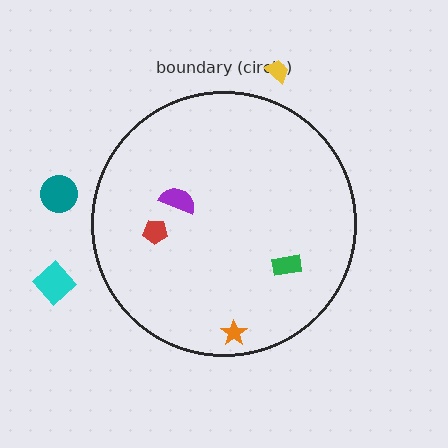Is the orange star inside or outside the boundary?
Inside.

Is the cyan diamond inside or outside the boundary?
Outside.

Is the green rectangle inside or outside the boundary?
Inside.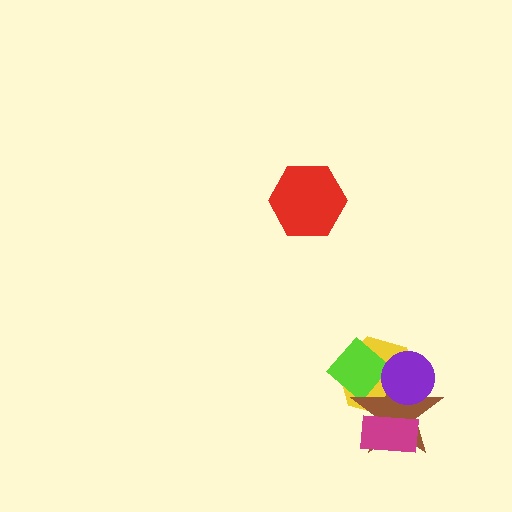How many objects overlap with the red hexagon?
0 objects overlap with the red hexagon.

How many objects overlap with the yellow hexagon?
4 objects overlap with the yellow hexagon.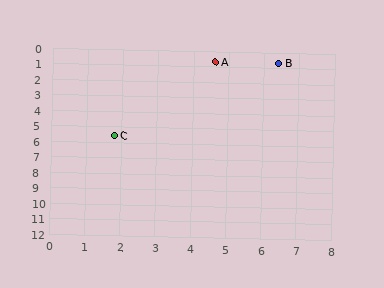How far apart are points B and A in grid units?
Points B and A are about 1.8 grid units apart.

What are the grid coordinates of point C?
Point C is at approximately (1.8, 5.6).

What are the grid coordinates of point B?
Point B is at approximately (6.4, 0.7).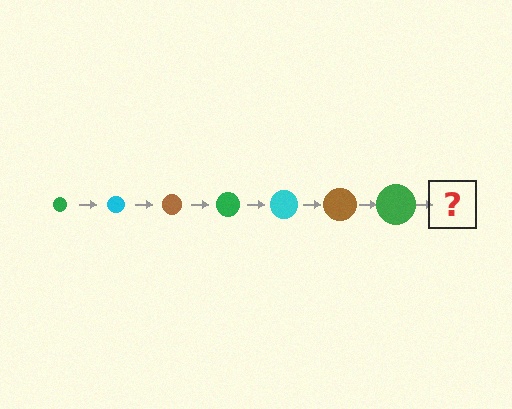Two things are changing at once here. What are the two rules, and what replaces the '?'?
The two rules are that the circle grows larger each step and the color cycles through green, cyan, and brown. The '?' should be a cyan circle, larger than the previous one.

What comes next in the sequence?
The next element should be a cyan circle, larger than the previous one.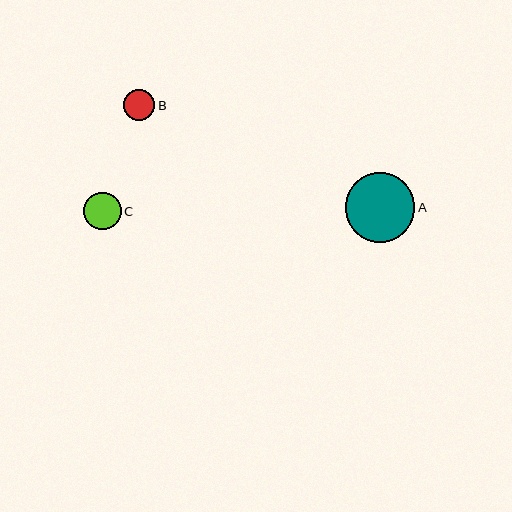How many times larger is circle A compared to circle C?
Circle A is approximately 1.9 times the size of circle C.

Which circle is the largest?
Circle A is the largest with a size of approximately 70 pixels.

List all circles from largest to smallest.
From largest to smallest: A, C, B.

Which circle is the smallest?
Circle B is the smallest with a size of approximately 31 pixels.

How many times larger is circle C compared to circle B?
Circle C is approximately 1.2 times the size of circle B.